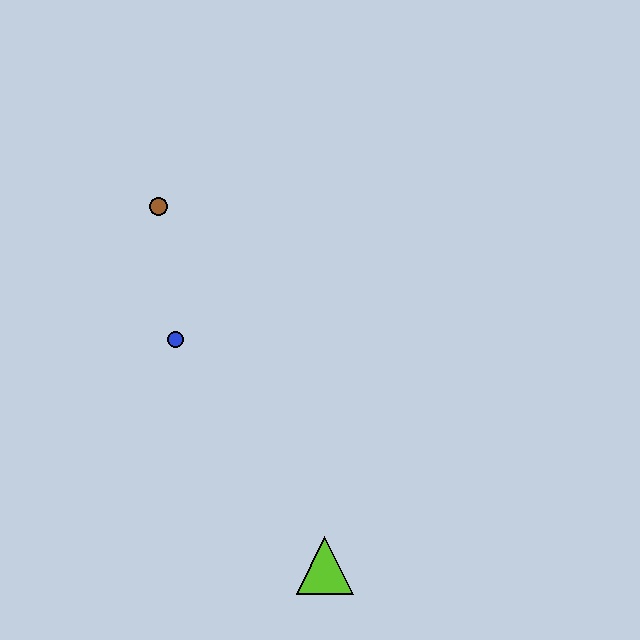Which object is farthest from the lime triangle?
The brown circle is farthest from the lime triangle.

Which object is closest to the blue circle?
The brown circle is closest to the blue circle.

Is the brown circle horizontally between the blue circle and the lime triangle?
No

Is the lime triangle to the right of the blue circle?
Yes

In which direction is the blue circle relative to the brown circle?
The blue circle is below the brown circle.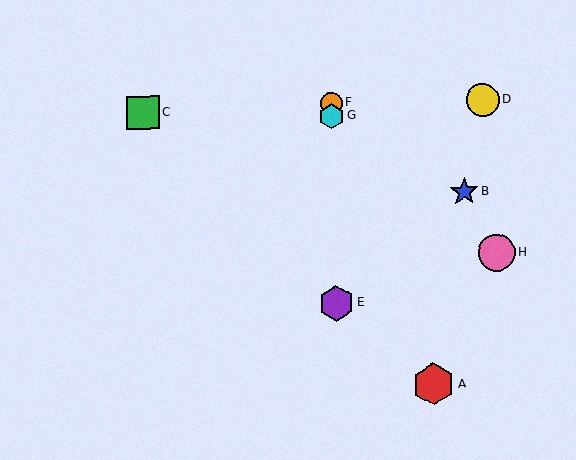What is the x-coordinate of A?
Object A is at x≈434.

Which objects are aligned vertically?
Objects E, F, G are aligned vertically.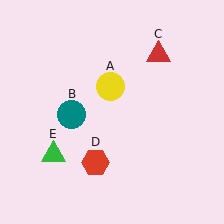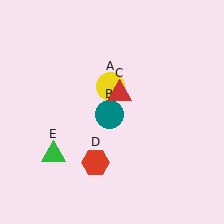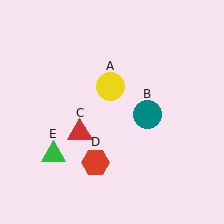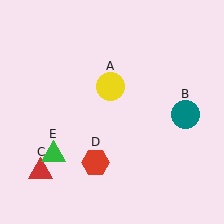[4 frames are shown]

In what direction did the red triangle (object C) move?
The red triangle (object C) moved down and to the left.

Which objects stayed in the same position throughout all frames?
Yellow circle (object A) and red hexagon (object D) and green triangle (object E) remained stationary.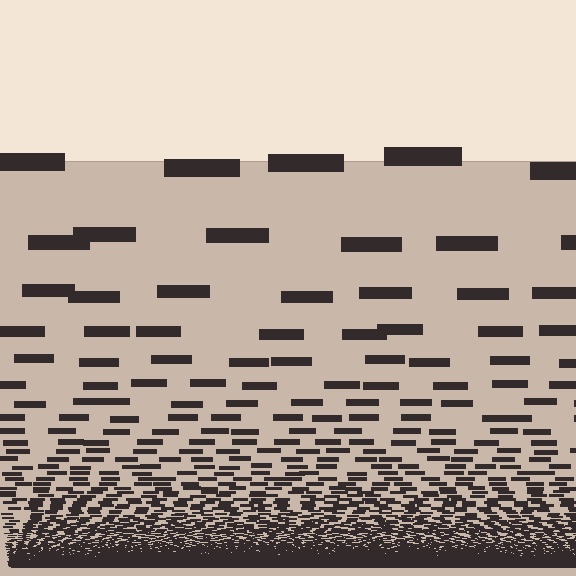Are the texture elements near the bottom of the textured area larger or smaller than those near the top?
Smaller. The gradient is inverted — elements near the bottom are smaller and denser.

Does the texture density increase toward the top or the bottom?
Density increases toward the bottom.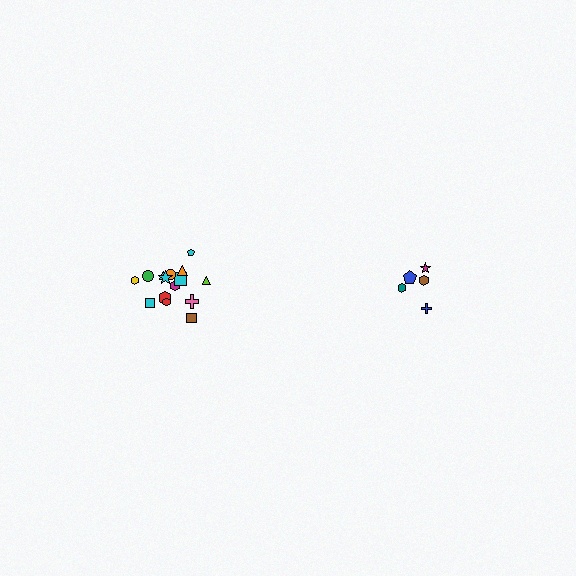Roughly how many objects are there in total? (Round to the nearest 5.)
Roughly 20 objects in total.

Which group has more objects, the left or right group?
The left group.